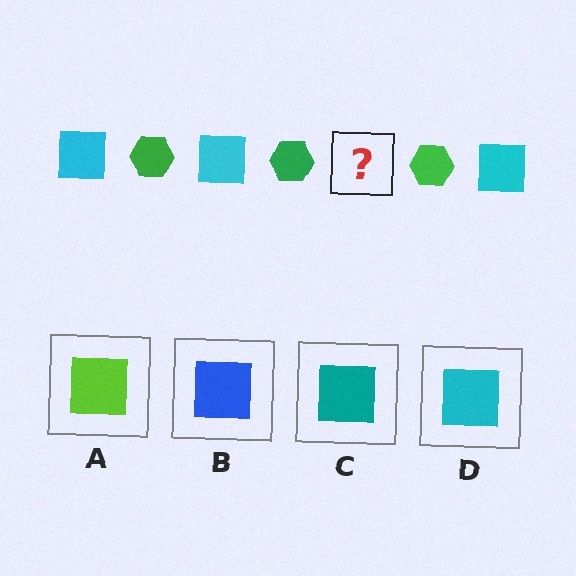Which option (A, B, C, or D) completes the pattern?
D.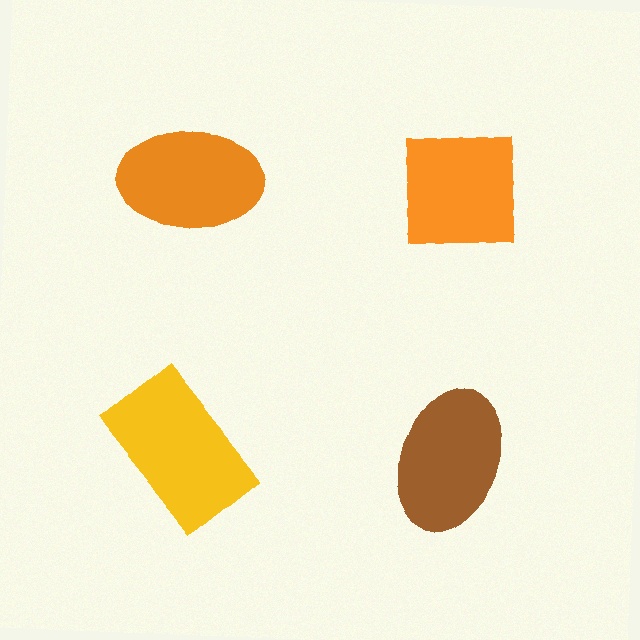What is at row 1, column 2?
An orange square.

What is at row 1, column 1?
An orange ellipse.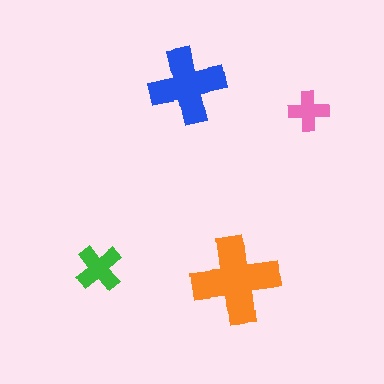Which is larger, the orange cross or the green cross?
The orange one.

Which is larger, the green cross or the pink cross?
The green one.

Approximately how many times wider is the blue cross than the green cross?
About 1.5 times wider.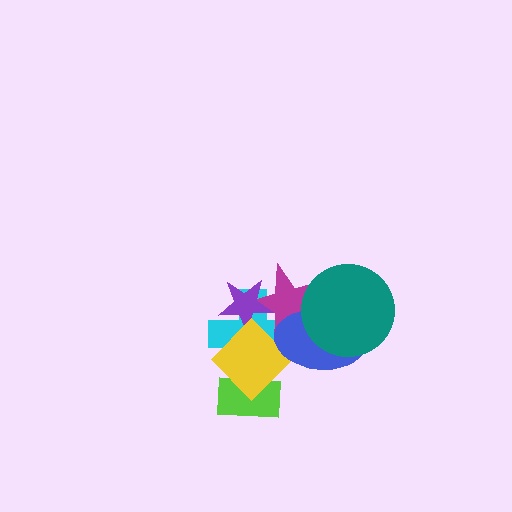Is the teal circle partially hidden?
No, no other shape covers it.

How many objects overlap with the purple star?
3 objects overlap with the purple star.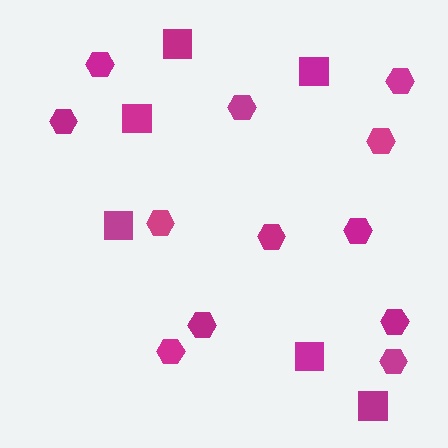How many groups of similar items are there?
There are 2 groups: one group of squares (6) and one group of hexagons (12).